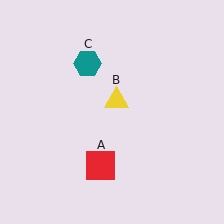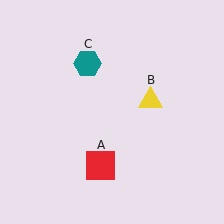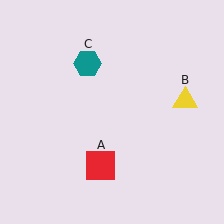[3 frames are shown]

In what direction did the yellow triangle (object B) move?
The yellow triangle (object B) moved right.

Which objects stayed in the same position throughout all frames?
Red square (object A) and teal hexagon (object C) remained stationary.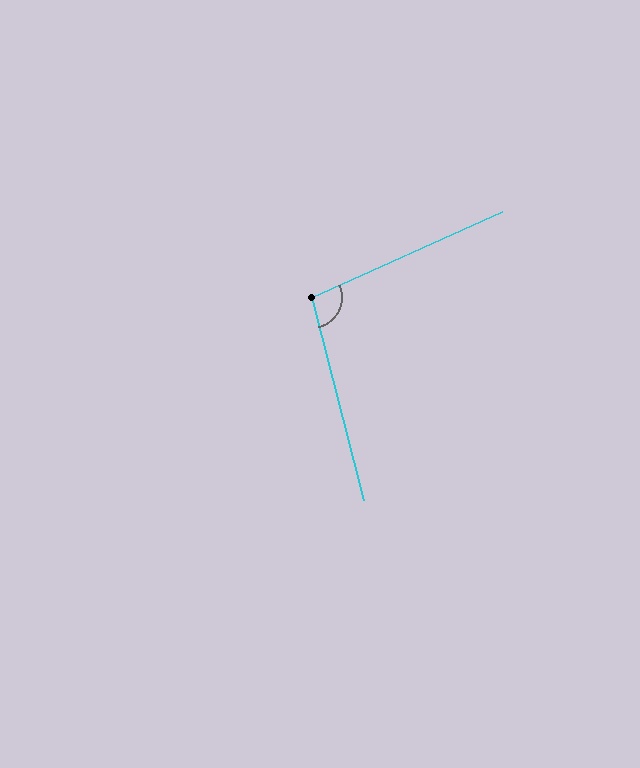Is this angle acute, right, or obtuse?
It is obtuse.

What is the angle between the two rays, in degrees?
Approximately 100 degrees.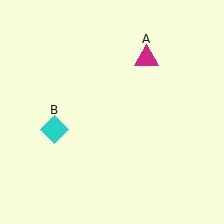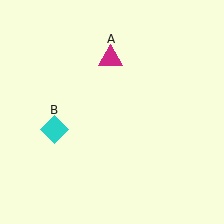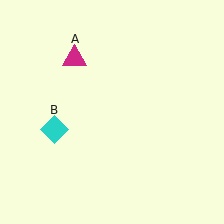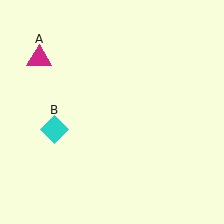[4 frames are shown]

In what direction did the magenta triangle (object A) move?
The magenta triangle (object A) moved left.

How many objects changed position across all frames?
1 object changed position: magenta triangle (object A).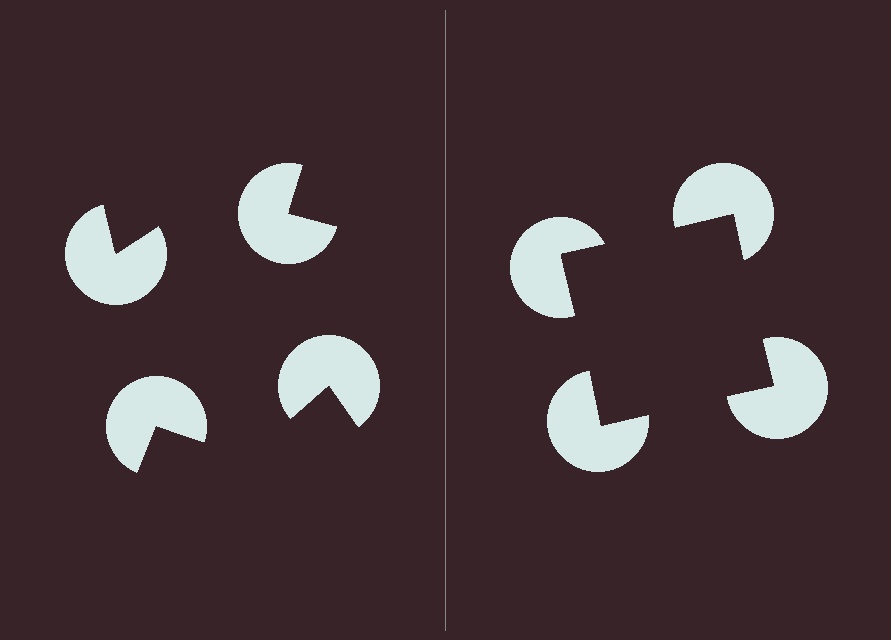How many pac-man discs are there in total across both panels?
8 — 4 on each side.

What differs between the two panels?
The pac-man discs are positioned identically on both sides; only the wedge orientations differ. On the right they align to a square; on the left they are misaligned.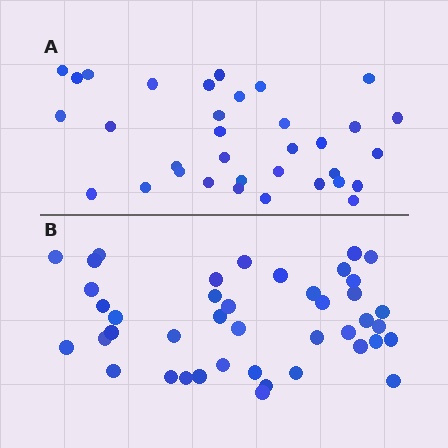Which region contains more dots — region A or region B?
Region B (the bottom region) has more dots.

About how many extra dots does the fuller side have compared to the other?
Region B has roughly 8 or so more dots than region A.